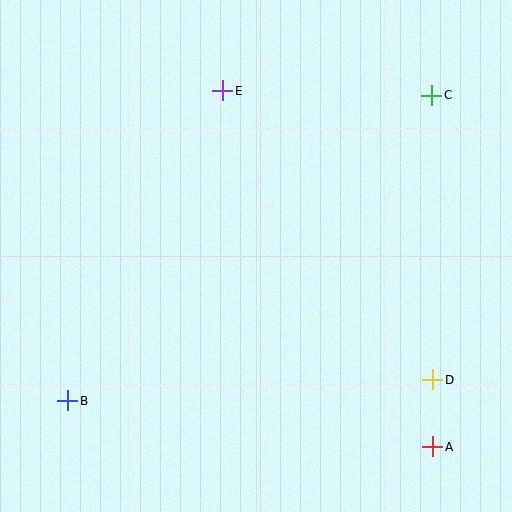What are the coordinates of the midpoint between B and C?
The midpoint between B and C is at (250, 248).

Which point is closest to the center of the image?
Point E at (223, 91) is closest to the center.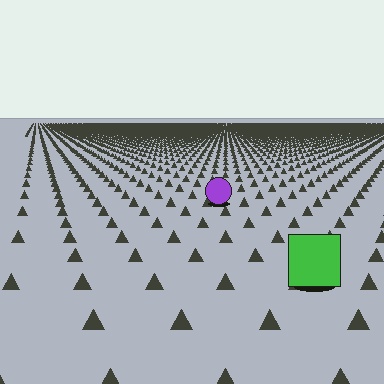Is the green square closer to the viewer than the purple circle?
Yes. The green square is closer — you can tell from the texture gradient: the ground texture is coarser near it.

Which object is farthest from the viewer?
The purple circle is farthest from the viewer. It appears smaller and the ground texture around it is denser.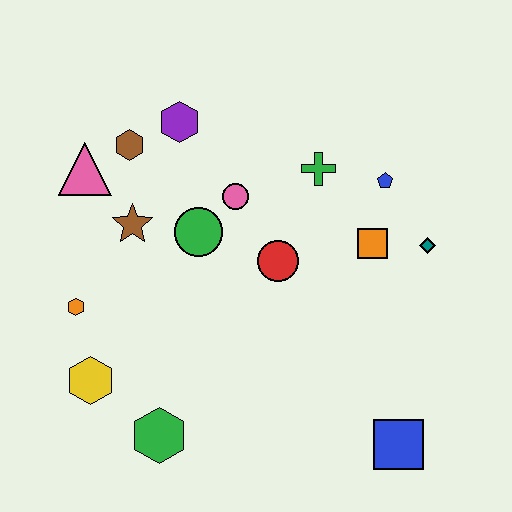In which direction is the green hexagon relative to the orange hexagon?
The green hexagon is below the orange hexagon.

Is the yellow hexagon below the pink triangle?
Yes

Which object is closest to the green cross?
The blue pentagon is closest to the green cross.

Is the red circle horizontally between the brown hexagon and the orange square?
Yes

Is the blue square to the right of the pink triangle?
Yes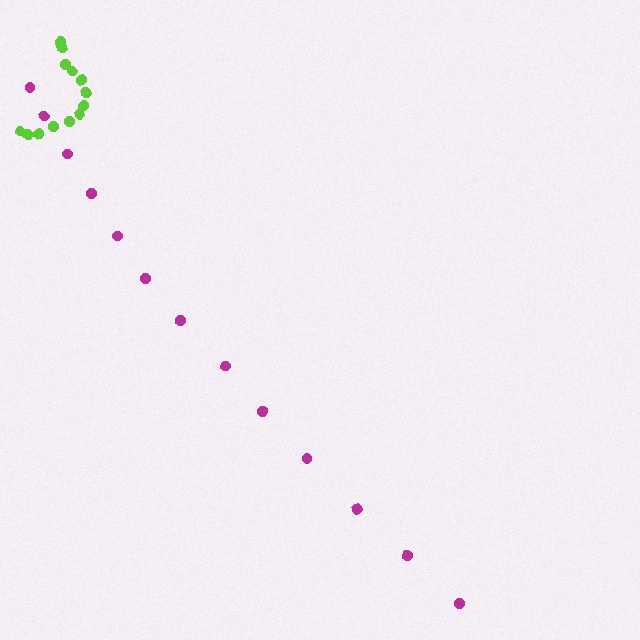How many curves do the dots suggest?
There are 2 distinct paths.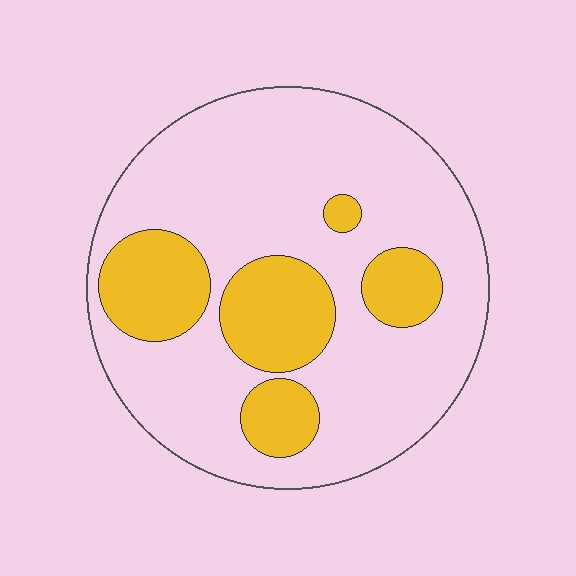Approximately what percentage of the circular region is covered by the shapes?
Approximately 25%.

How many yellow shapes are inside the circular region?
5.